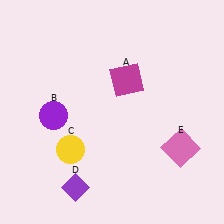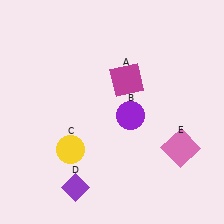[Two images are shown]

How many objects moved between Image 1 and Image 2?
1 object moved between the two images.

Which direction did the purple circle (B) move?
The purple circle (B) moved right.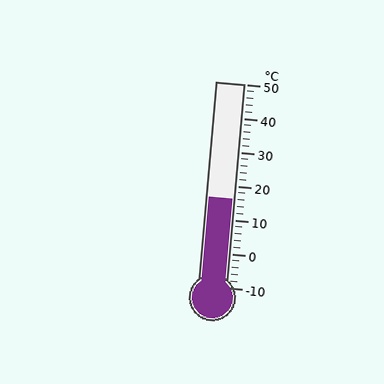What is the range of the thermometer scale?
The thermometer scale ranges from -10°C to 50°C.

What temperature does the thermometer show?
The thermometer shows approximately 16°C.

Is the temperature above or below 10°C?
The temperature is above 10°C.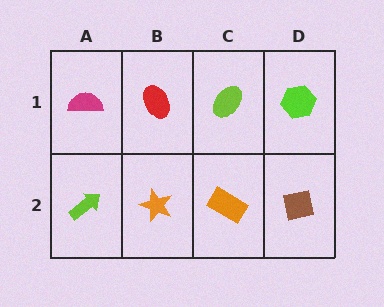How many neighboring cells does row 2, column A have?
2.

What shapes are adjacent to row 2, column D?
A lime hexagon (row 1, column D), an orange rectangle (row 2, column C).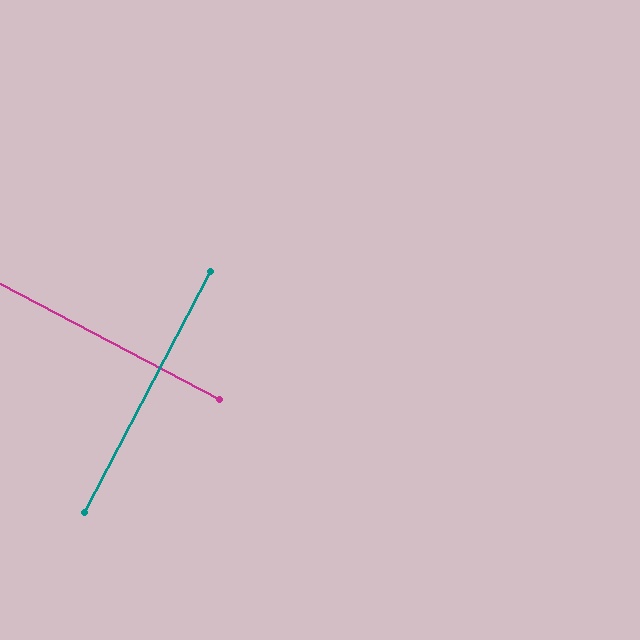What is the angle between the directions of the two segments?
Approximately 90 degrees.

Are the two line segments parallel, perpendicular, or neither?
Perpendicular — they meet at approximately 90°.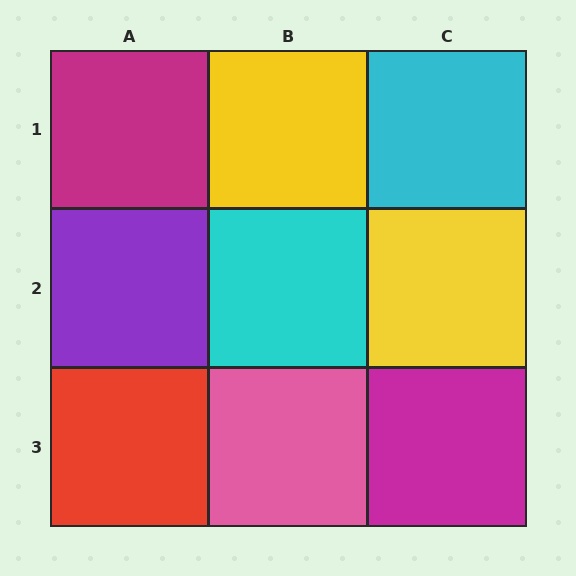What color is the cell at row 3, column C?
Magenta.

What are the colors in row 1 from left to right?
Magenta, yellow, cyan.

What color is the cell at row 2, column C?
Yellow.